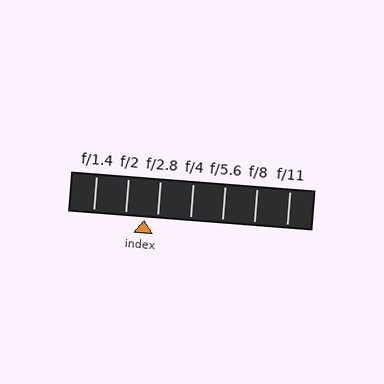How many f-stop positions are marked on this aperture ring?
There are 7 f-stop positions marked.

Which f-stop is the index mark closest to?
The index mark is closest to f/2.8.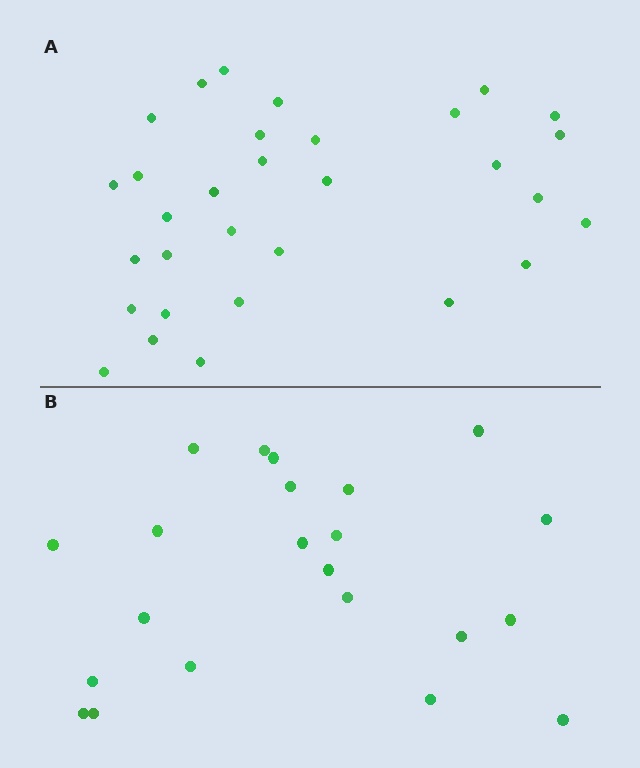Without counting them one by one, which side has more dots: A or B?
Region A (the top region) has more dots.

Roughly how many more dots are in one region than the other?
Region A has roughly 8 or so more dots than region B.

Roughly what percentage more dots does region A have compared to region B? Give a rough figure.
About 40% more.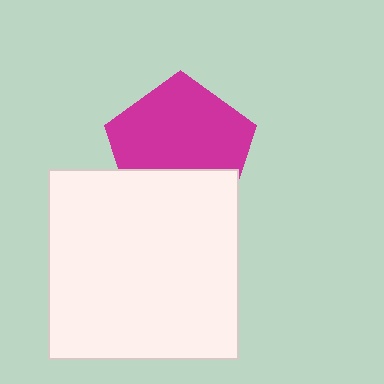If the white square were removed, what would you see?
You would see the complete magenta pentagon.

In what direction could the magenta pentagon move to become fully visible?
The magenta pentagon could move up. That would shift it out from behind the white square entirely.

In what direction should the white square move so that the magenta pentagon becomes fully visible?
The white square should move down. That is the shortest direction to clear the overlap and leave the magenta pentagon fully visible.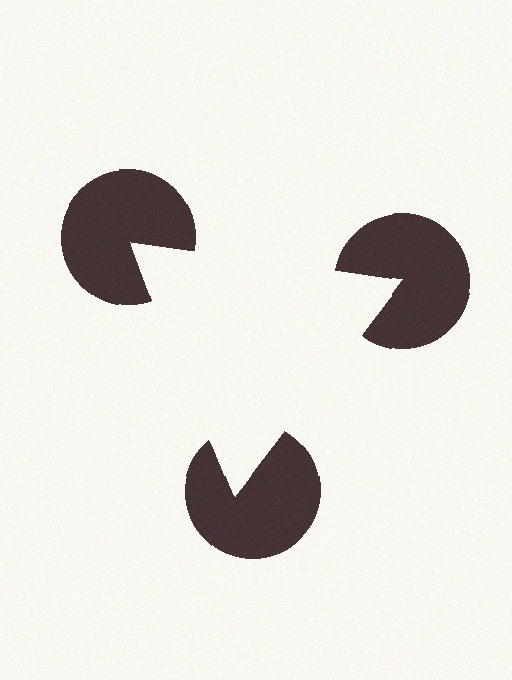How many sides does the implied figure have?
3 sides.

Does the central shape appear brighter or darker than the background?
It typically appears slightly brighter than the background, even though no actual brightness change is drawn.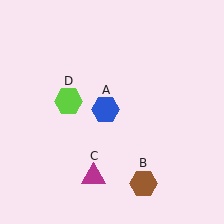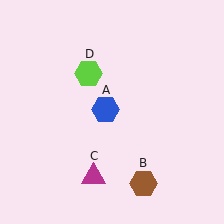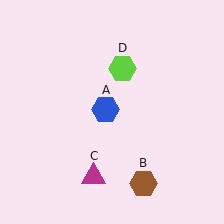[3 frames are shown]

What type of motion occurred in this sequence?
The lime hexagon (object D) rotated clockwise around the center of the scene.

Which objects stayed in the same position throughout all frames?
Blue hexagon (object A) and brown hexagon (object B) and magenta triangle (object C) remained stationary.